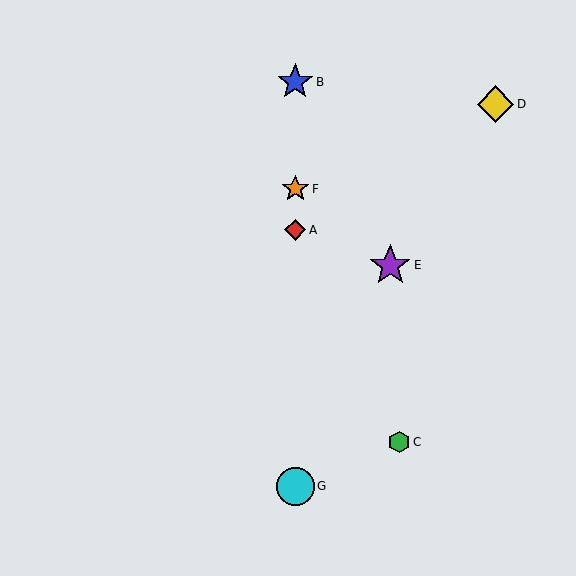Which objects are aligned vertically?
Objects A, B, F, G are aligned vertically.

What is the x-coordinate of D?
Object D is at x≈496.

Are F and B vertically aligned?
Yes, both are at x≈295.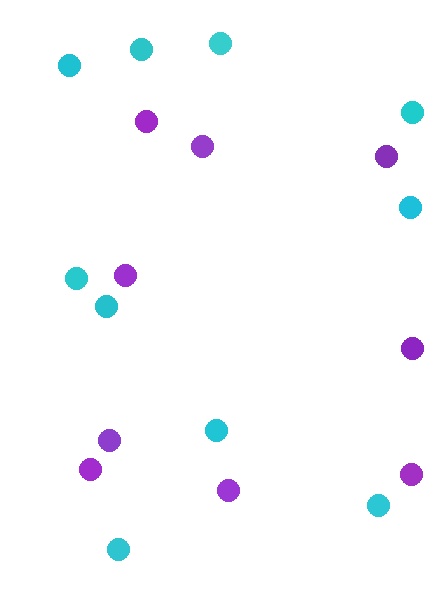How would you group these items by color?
There are 2 groups: one group of purple circles (9) and one group of cyan circles (10).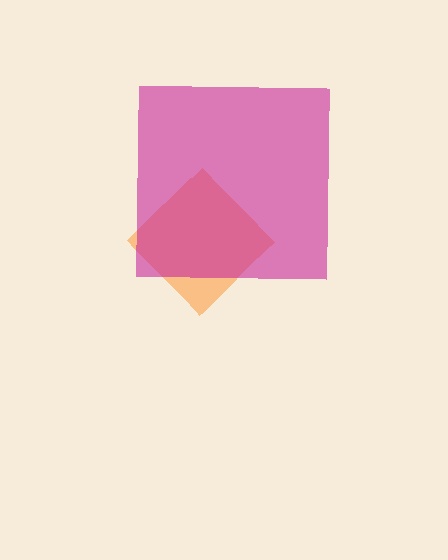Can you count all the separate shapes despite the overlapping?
Yes, there are 2 separate shapes.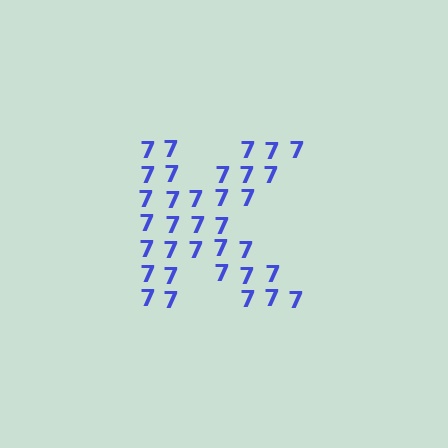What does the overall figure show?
The overall figure shows the letter K.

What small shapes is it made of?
It is made of small digit 7's.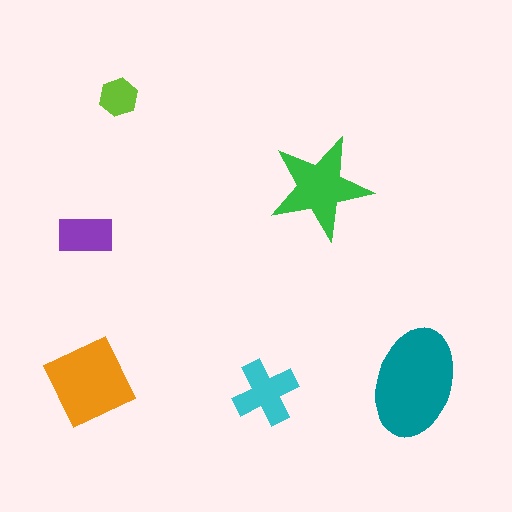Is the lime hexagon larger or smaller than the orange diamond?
Smaller.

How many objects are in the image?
There are 6 objects in the image.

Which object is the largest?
The teal ellipse.